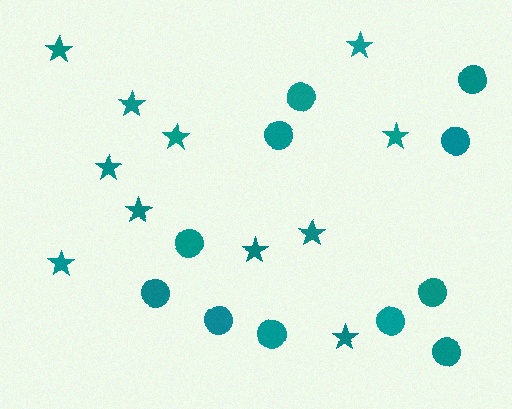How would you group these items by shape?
There are 2 groups: one group of stars (11) and one group of circles (11).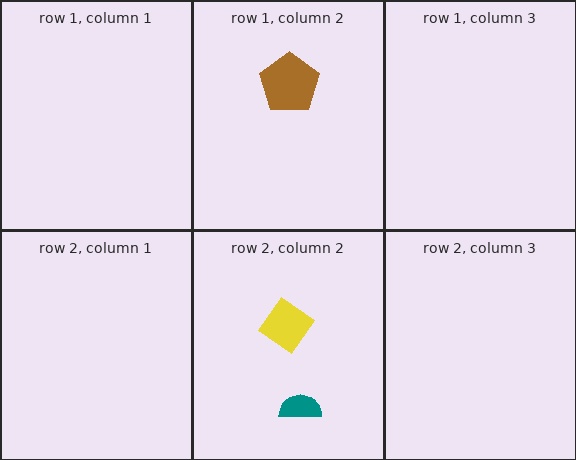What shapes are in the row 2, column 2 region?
The teal semicircle, the yellow diamond.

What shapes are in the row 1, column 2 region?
The brown pentagon.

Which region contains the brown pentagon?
The row 1, column 2 region.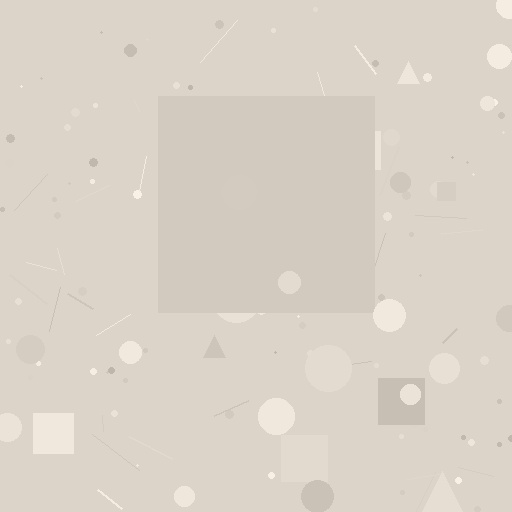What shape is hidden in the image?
A square is hidden in the image.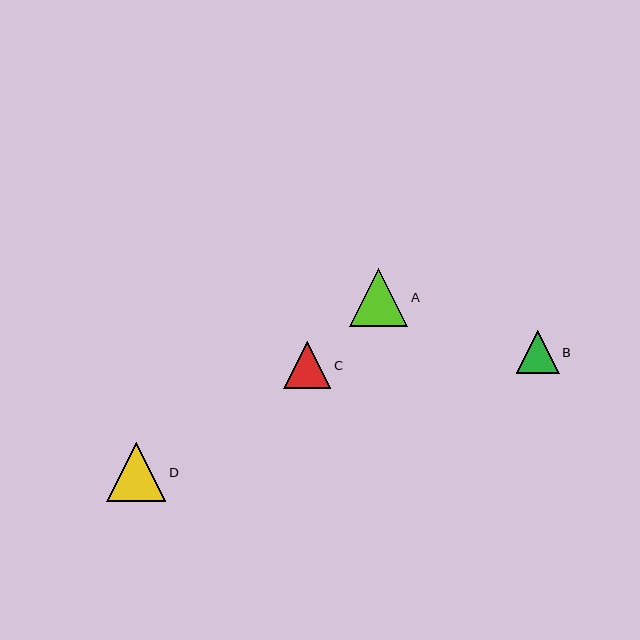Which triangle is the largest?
Triangle D is the largest with a size of approximately 59 pixels.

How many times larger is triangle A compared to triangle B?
Triangle A is approximately 1.3 times the size of triangle B.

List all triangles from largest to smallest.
From largest to smallest: D, A, C, B.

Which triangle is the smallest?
Triangle B is the smallest with a size of approximately 43 pixels.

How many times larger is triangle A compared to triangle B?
Triangle A is approximately 1.3 times the size of triangle B.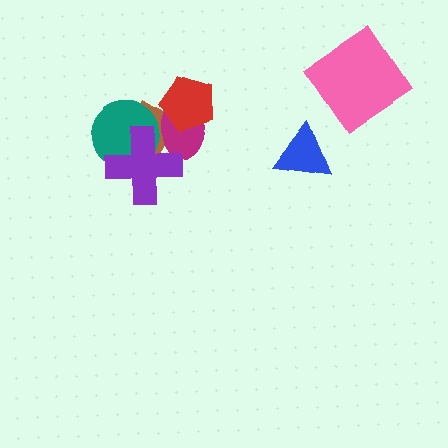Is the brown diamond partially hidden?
Yes, it is partially covered by another shape.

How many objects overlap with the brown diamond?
4 objects overlap with the brown diamond.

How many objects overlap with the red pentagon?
2 objects overlap with the red pentagon.